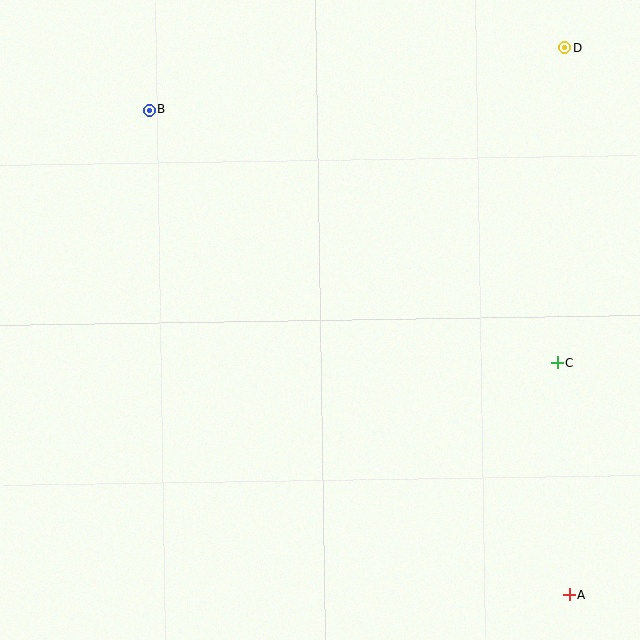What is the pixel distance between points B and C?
The distance between B and C is 480 pixels.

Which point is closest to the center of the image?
Point C at (557, 363) is closest to the center.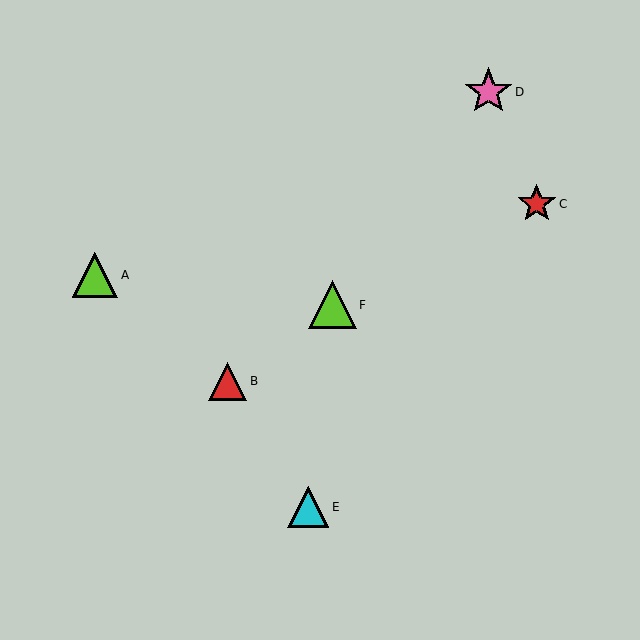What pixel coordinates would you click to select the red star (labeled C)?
Click at (537, 204) to select the red star C.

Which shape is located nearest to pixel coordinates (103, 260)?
The lime triangle (labeled A) at (95, 275) is nearest to that location.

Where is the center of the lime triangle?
The center of the lime triangle is at (95, 275).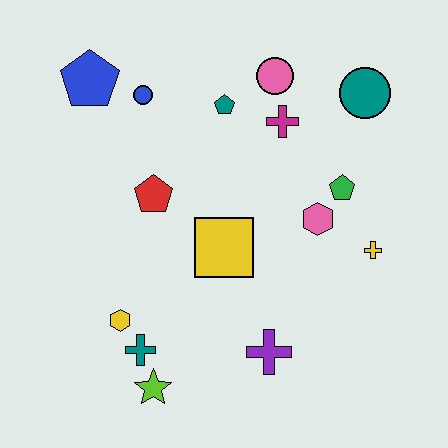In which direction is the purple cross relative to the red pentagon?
The purple cross is below the red pentagon.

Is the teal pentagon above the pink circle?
No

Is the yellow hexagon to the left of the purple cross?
Yes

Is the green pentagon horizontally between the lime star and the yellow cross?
Yes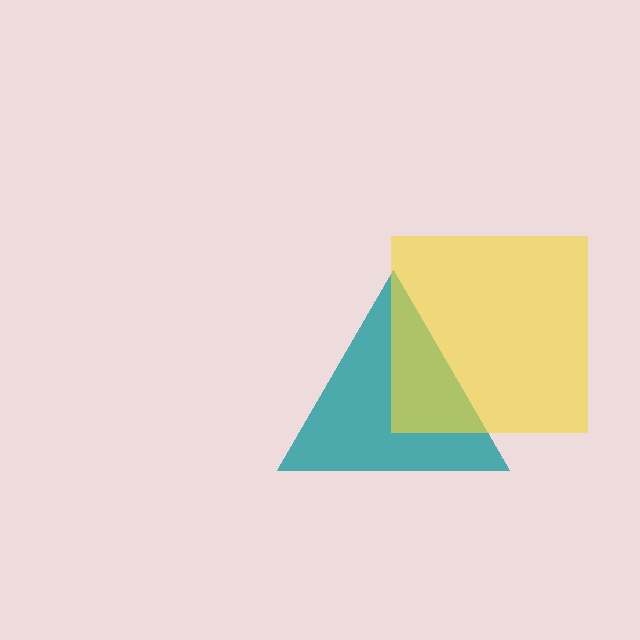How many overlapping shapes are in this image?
There are 2 overlapping shapes in the image.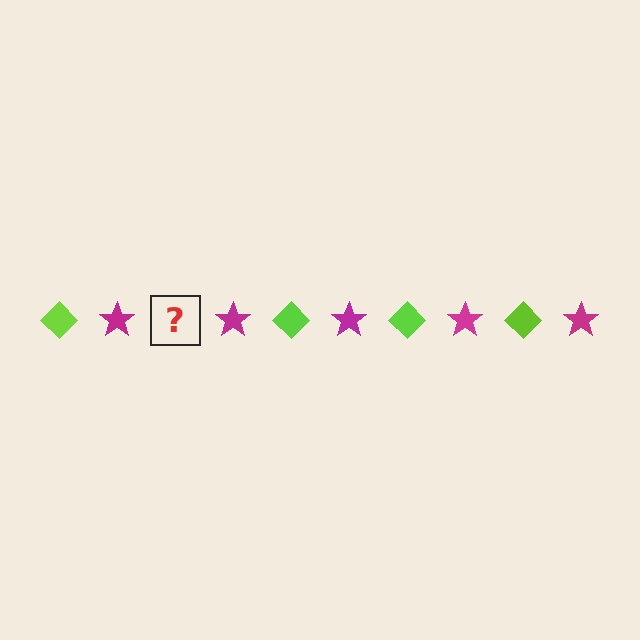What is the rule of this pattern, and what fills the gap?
The rule is that the pattern alternates between lime diamond and magenta star. The gap should be filled with a lime diamond.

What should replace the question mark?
The question mark should be replaced with a lime diamond.